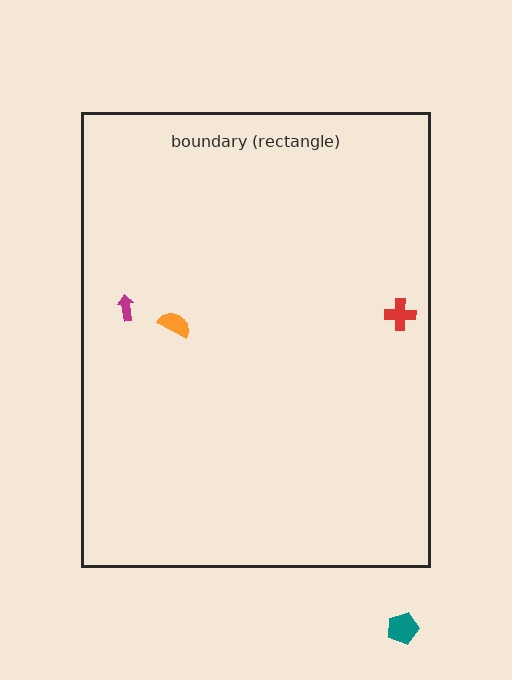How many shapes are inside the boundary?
3 inside, 1 outside.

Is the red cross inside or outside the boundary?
Inside.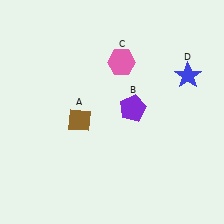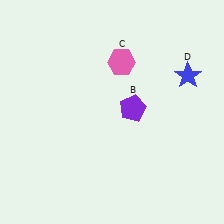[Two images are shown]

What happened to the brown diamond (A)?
The brown diamond (A) was removed in Image 2. It was in the bottom-left area of Image 1.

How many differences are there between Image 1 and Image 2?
There is 1 difference between the two images.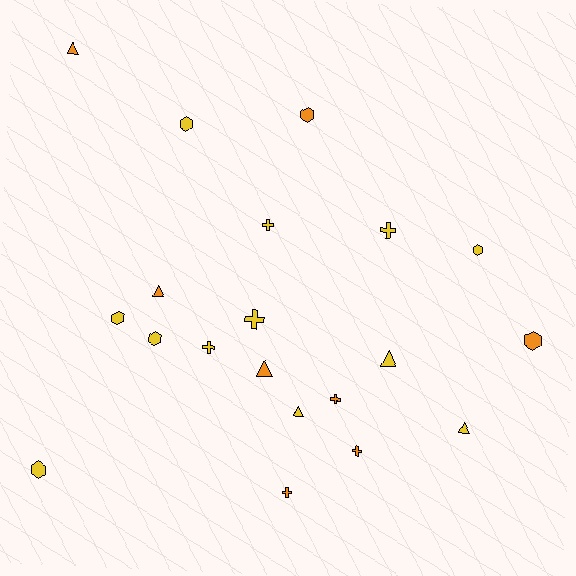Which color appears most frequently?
Yellow, with 12 objects.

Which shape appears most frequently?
Cross, with 7 objects.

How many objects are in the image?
There are 20 objects.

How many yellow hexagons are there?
There are 5 yellow hexagons.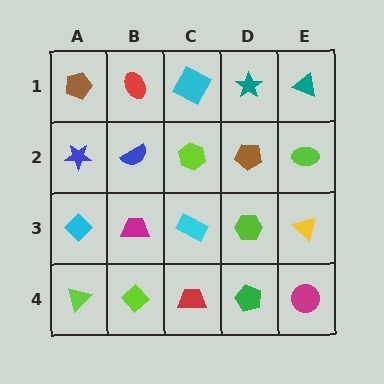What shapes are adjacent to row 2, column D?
A teal star (row 1, column D), a lime hexagon (row 3, column D), a lime hexagon (row 2, column C), a lime ellipse (row 2, column E).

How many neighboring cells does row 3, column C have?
4.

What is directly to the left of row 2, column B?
A blue star.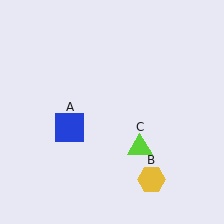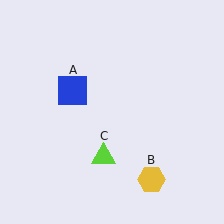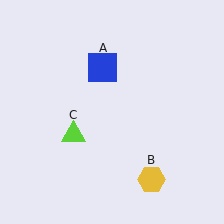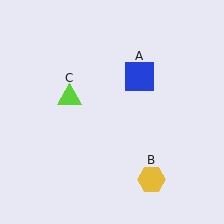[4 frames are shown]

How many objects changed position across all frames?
2 objects changed position: blue square (object A), lime triangle (object C).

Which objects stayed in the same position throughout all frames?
Yellow hexagon (object B) remained stationary.